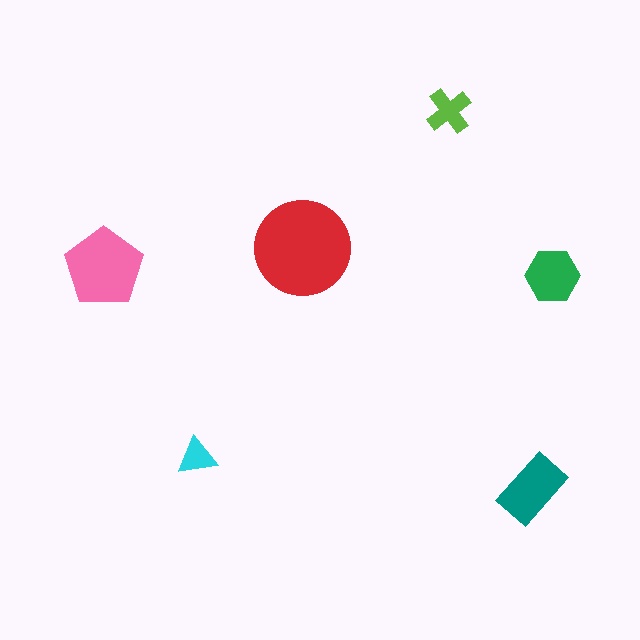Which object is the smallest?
The cyan triangle.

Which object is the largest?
The red circle.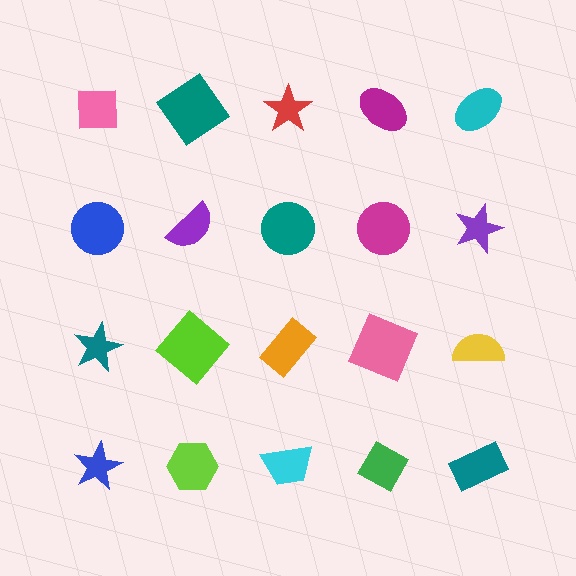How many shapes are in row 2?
5 shapes.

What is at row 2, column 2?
A purple semicircle.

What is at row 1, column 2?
A teal diamond.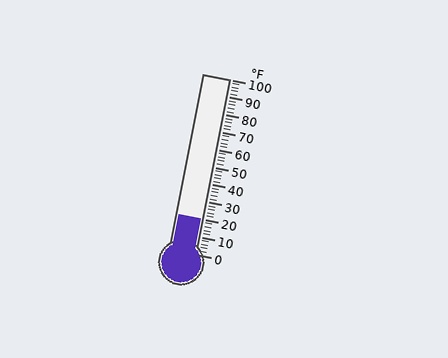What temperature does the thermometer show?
The thermometer shows approximately 20°F.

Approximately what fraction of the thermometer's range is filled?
The thermometer is filled to approximately 20% of its range.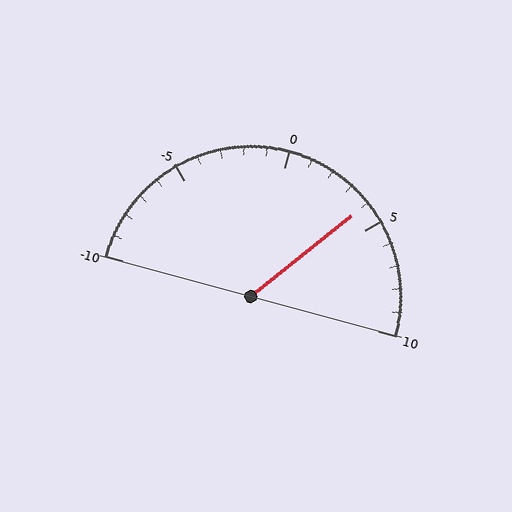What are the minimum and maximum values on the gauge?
The gauge ranges from -10 to 10.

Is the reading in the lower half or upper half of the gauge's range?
The reading is in the upper half of the range (-10 to 10).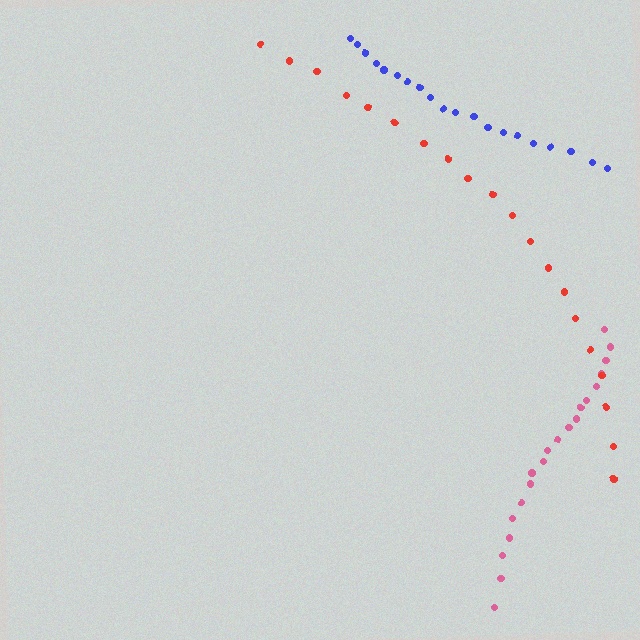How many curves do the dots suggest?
There are 3 distinct paths.